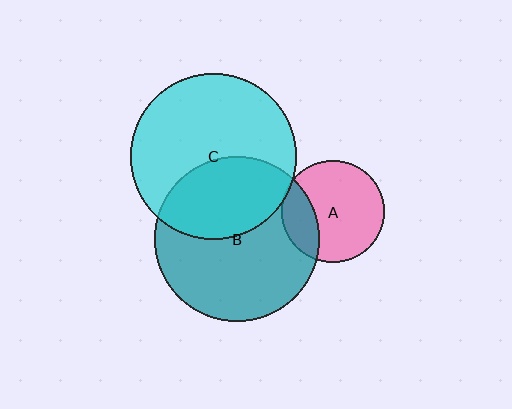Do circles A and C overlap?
Yes.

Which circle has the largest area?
Circle C (cyan).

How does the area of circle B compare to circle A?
Approximately 2.6 times.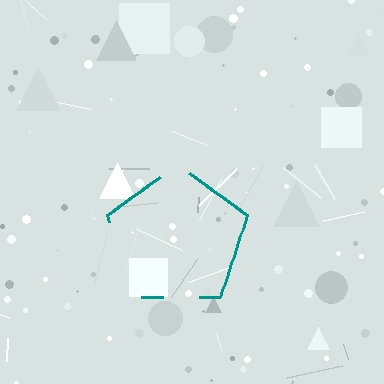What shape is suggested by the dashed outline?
The dashed outline suggests a pentagon.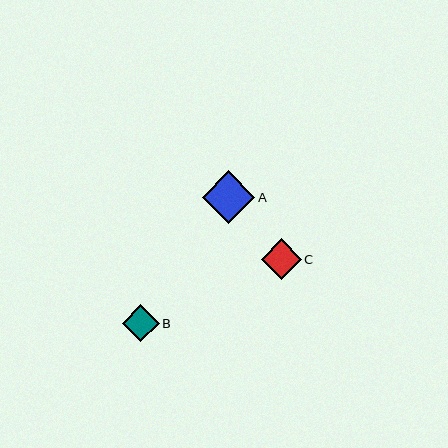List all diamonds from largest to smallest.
From largest to smallest: A, C, B.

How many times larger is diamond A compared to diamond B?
Diamond A is approximately 1.4 times the size of diamond B.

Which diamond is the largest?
Diamond A is the largest with a size of approximately 52 pixels.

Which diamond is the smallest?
Diamond B is the smallest with a size of approximately 37 pixels.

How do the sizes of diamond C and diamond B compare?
Diamond C and diamond B are approximately the same size.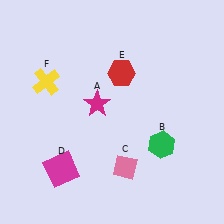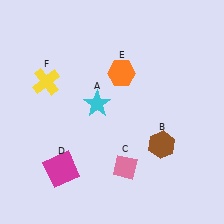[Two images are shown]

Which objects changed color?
A changed from magenta to cyan. B changed from green to brown. E changed from red to orange.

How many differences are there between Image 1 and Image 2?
There are 3 differences between the two images.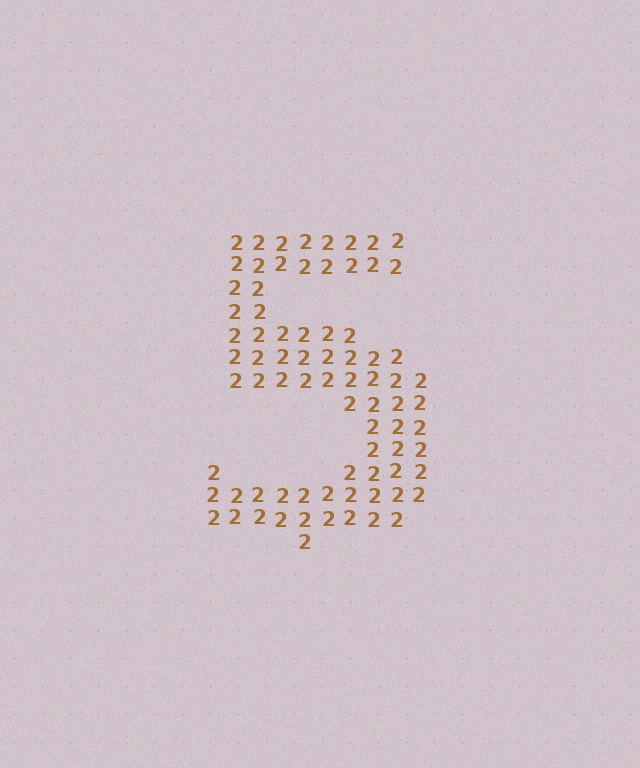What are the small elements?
The small elements are digit 2's.